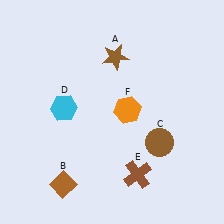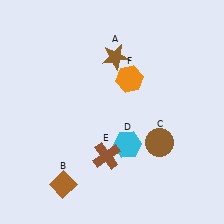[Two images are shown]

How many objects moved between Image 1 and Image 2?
3 objects moved between the two images.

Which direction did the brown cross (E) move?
The brown cross (E) moved left.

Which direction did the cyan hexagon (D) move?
The cyan hexagon (D) moved right.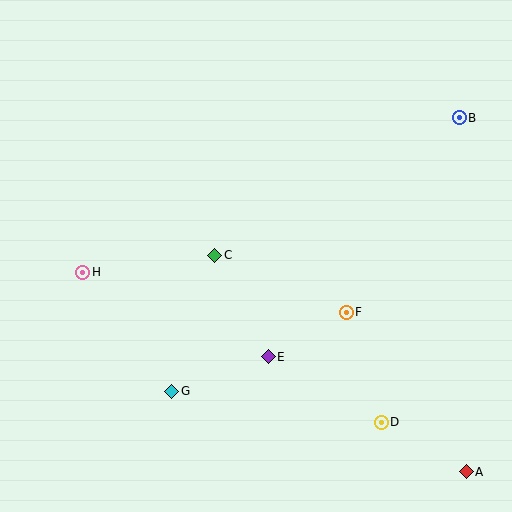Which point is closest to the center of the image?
Point C at (215, 255) is closest to the center.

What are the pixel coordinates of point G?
Point G is at (172, 391).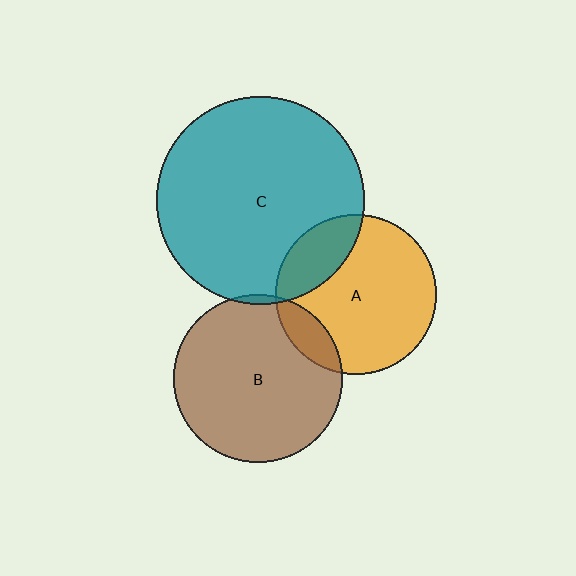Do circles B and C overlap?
Yes.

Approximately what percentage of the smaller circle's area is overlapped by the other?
Approximately 5%.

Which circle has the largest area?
Circle C (teal).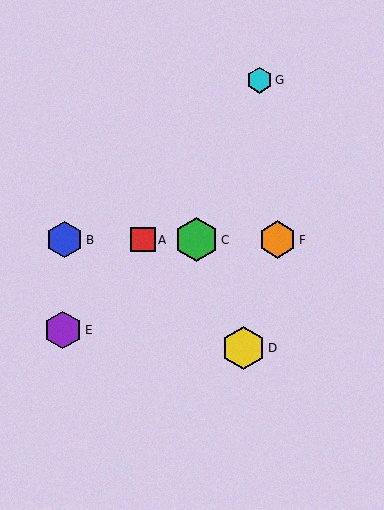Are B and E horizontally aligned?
No, B is at y≈240 and E is at y≈330.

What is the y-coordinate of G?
Object G is at y≈80.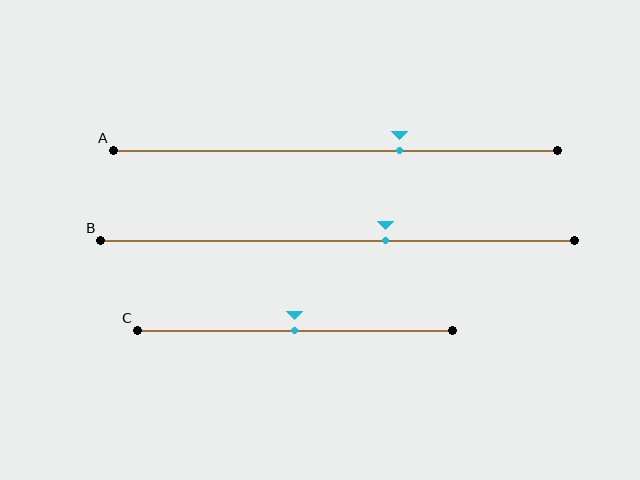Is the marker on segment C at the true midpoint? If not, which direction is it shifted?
Yes, the marker on segment C is at the true midpoint.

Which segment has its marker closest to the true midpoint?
Segment C has its marker closest to the true midpoint.